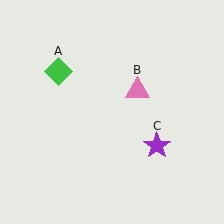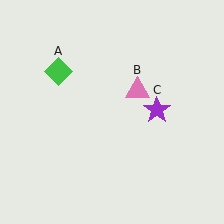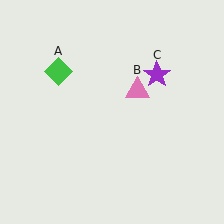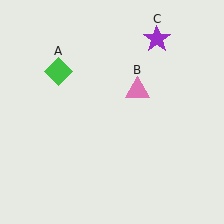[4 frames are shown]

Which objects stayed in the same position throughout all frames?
Green diamond (object A) and pink triangle (object B) remained stationary.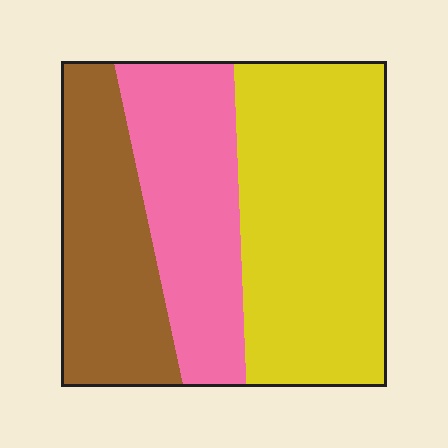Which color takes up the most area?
Yellow, at roughly 45%.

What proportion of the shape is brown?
Brown takes up about one quarter (1/4) of the shape.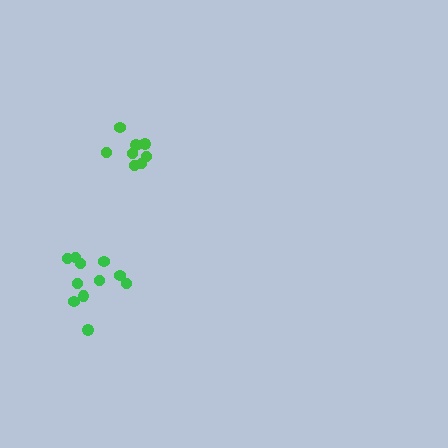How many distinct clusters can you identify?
There are 2 distinct clusters.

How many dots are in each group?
Group 1: 11 dots, Group 2: 8 dots (19 total).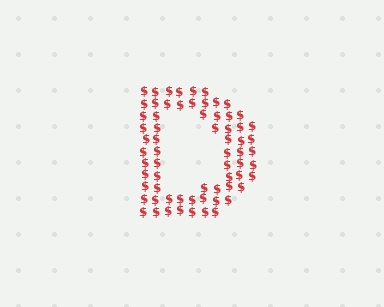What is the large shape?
The large shape is the letter D.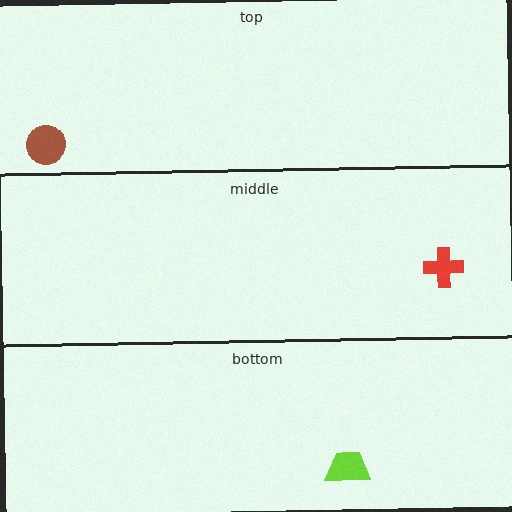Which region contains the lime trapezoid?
The bottom region.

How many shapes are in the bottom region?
1.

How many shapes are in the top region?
1.